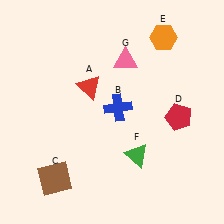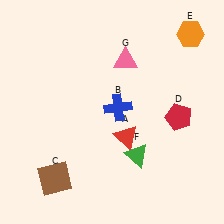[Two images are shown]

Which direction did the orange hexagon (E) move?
The orange hexagon (E) moved right.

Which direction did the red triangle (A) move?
The red triangle (A) moved down.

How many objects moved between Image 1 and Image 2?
2 objects moved between the two images.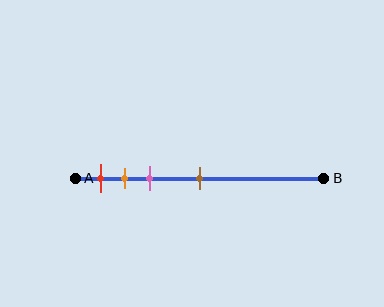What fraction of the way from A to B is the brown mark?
The brown mark is approximately 50% (0.5) of the way from A to B.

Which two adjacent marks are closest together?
The orange and pink marks are the closest adjacent pair.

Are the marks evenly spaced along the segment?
No, the marks are not evenly spaced.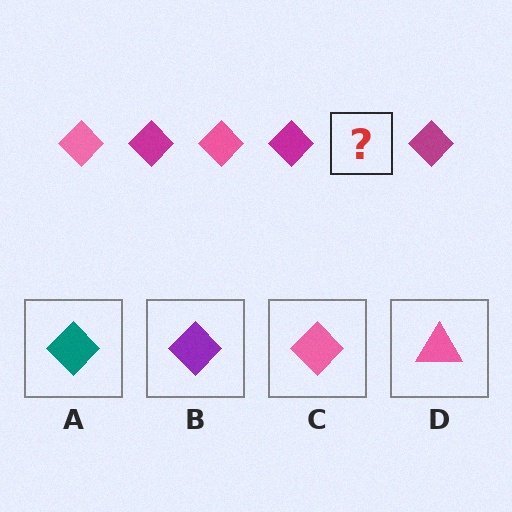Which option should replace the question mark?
Option C.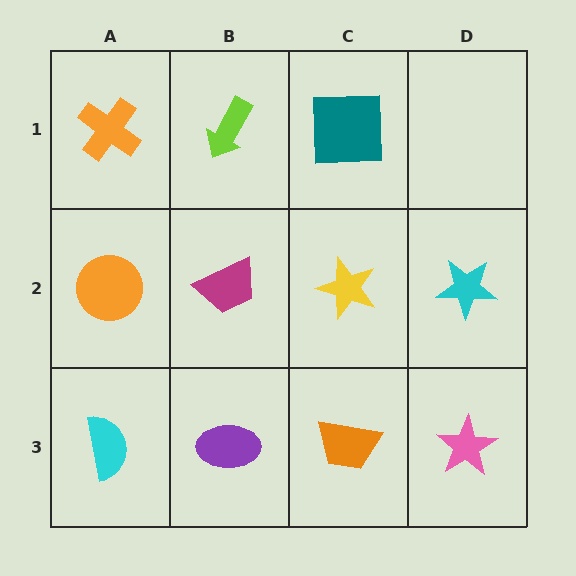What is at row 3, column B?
A purple ellipse.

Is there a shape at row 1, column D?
No, that cell is empty.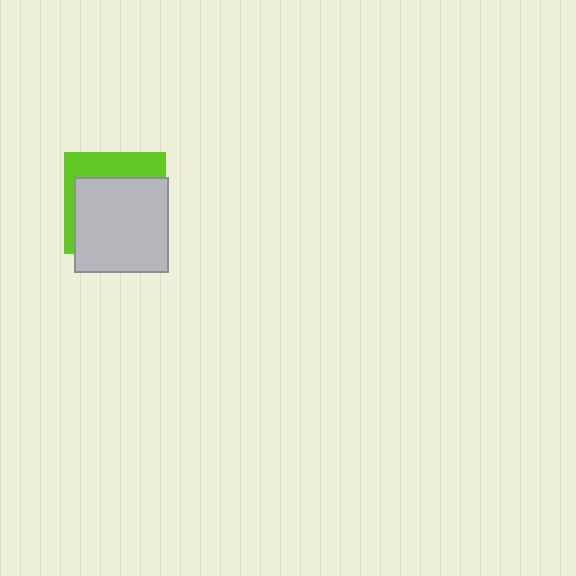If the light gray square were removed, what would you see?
You would see the complete lime square.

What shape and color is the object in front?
The object in front is a light gray square.